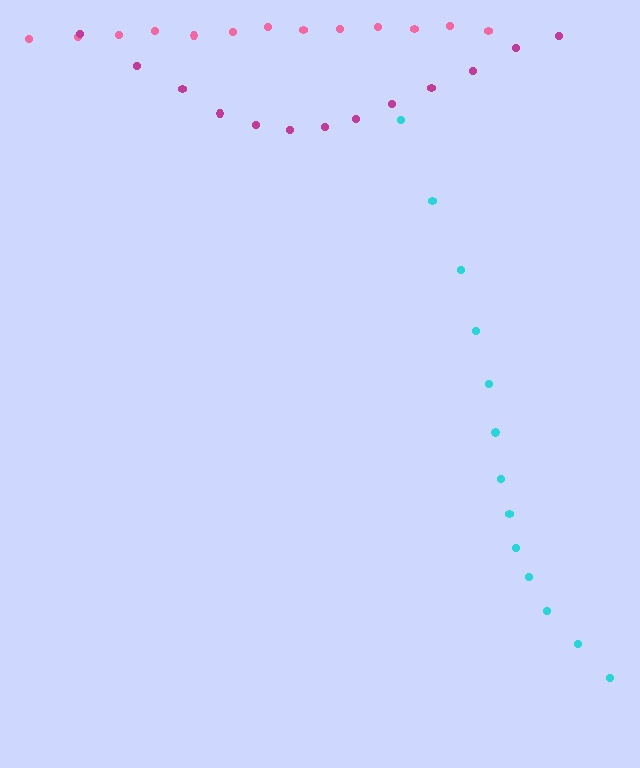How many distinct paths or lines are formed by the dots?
There are 3 distinct paths.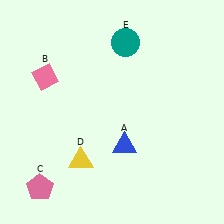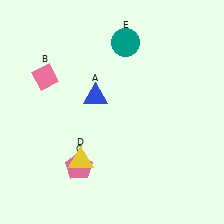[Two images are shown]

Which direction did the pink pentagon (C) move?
The pink pentagon (C) moved right.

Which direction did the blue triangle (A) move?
The blue triangle (A) moved up.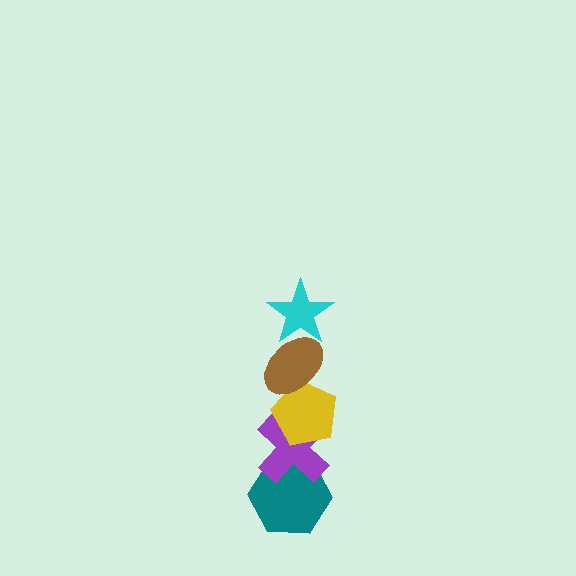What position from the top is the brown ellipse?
The brown ellipse is 2nd from the top.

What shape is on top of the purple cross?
The yellow pentagon is on top of the purple cross.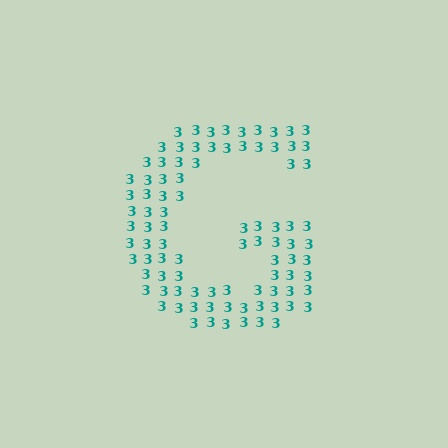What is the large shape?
The large shape is the letter G.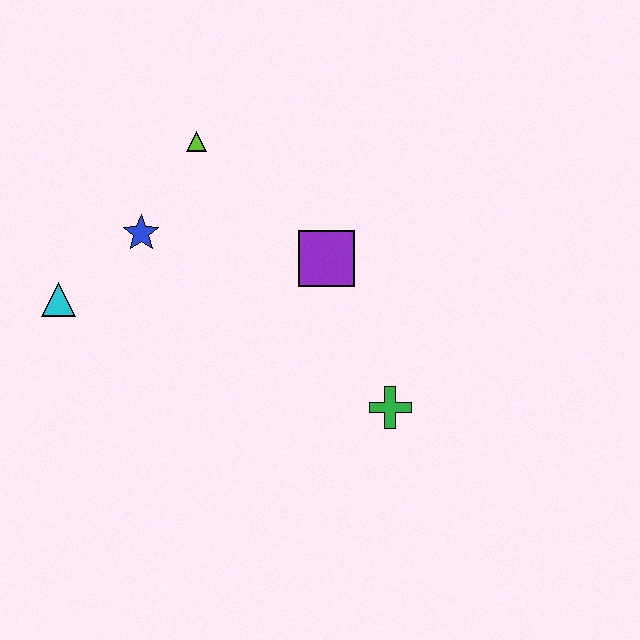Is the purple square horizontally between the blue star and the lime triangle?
No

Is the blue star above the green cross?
Yes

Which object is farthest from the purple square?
The cyan triangle is farthest from the purple square.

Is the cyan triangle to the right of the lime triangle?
No